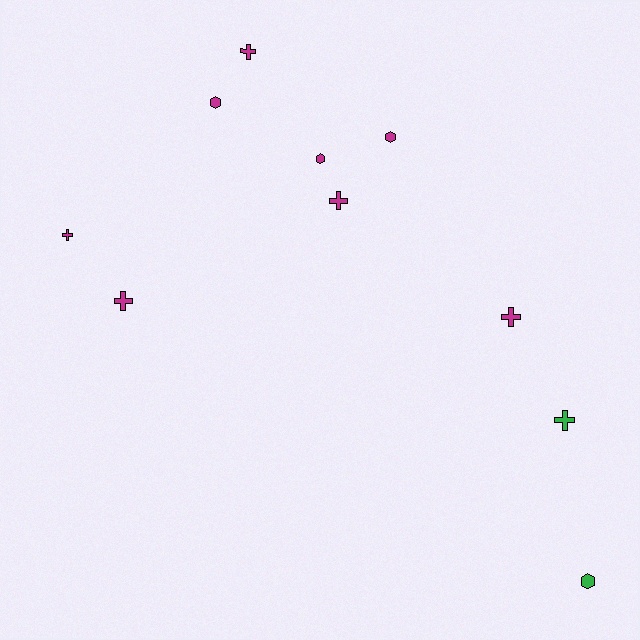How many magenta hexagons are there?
There are 3 magenta hexagons.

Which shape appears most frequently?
Cross, with 6 objects.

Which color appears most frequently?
Magenta, with 8 objects.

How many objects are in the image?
There are 10 objects.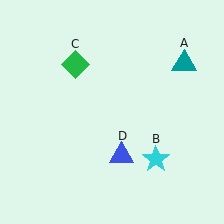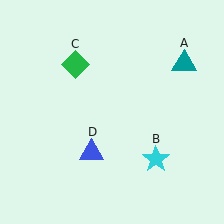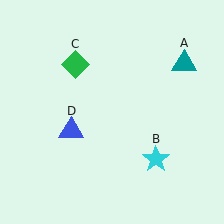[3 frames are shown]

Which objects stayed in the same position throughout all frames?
Teal triangle (object A) and cyan star (object B) and green diamond (object C) remained stationary.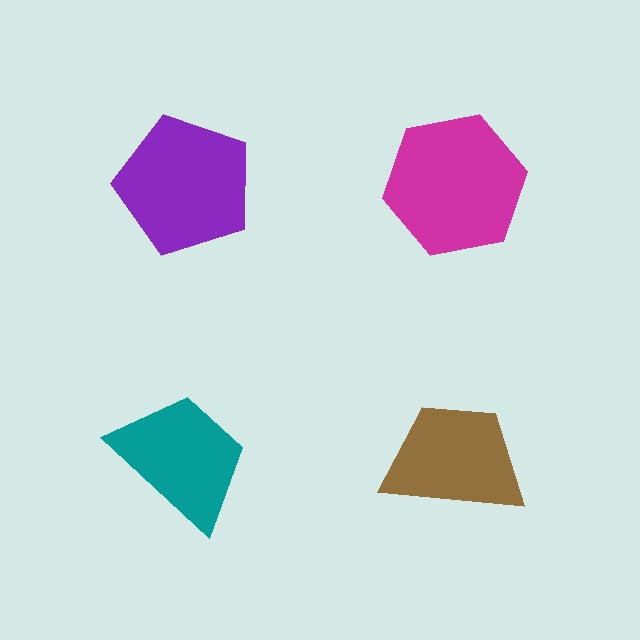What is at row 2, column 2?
A brown trapezoid.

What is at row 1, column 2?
A magenta hexagon.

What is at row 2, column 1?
A teal trapezoid.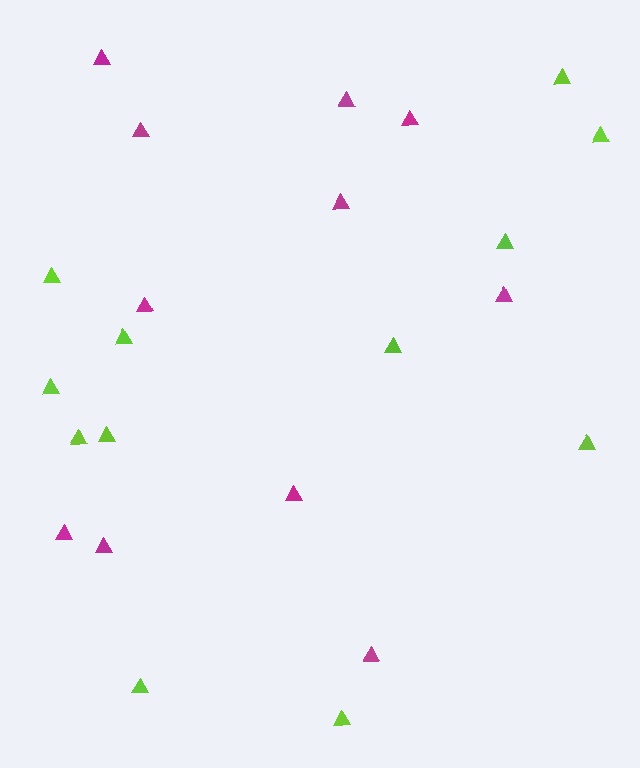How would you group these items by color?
There are 2 groups: one group of lime triangles (12) and one group of magenta triangles (11).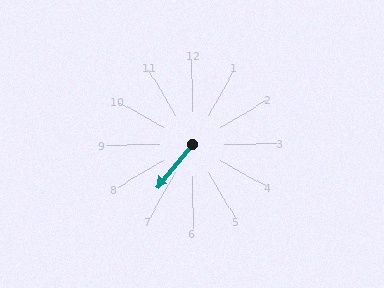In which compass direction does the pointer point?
Southwest.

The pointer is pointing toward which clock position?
Roughly 7 o'clock.